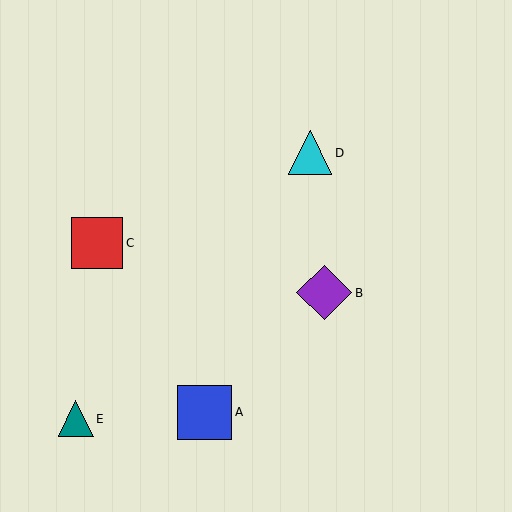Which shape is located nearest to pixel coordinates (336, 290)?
The purple diamond (labeled B) at (324, 293) is nearest to that location.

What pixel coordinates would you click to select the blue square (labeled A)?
Click at (205, 412) to select the blue square A.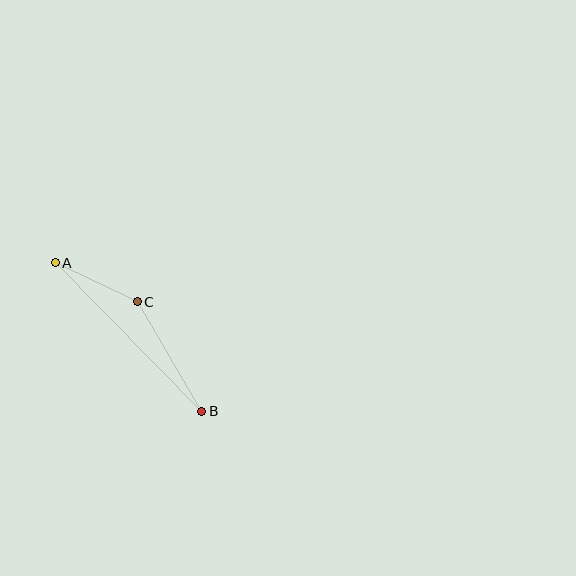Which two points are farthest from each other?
Points A and B are farthest from each other.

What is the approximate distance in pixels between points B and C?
The distance between B and C is approximately 127 pixels.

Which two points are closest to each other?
Points A and C are closest to each other.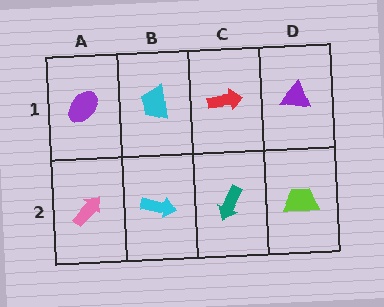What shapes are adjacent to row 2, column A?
A purple ellipse (row 1, column A), a cyan arrow (row 2, column B).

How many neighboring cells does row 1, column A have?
2.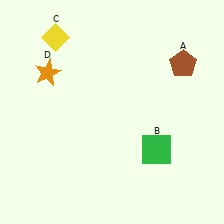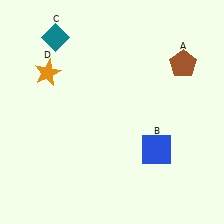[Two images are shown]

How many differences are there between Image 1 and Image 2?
There are 2 differences between the two images.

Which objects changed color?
B changed from green to blue. C changed from yellow to teal.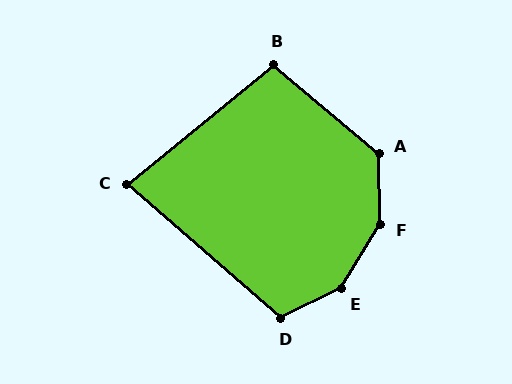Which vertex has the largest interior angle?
E, at approximately 148 degrees.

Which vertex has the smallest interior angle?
C, at approximately 80 degrees.